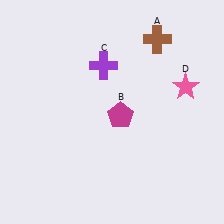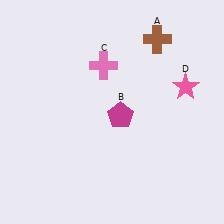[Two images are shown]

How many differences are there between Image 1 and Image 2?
There is 1 difference between the two images.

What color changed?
The cross (C) changed from purple in Image 1 to pink in Image 2.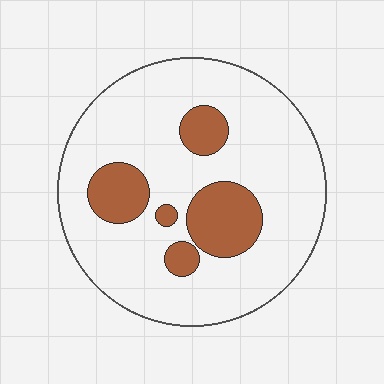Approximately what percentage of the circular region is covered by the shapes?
Approximately 20%.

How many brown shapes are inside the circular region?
5.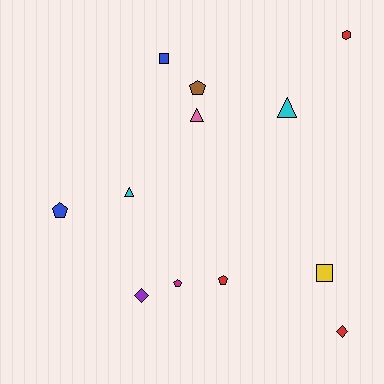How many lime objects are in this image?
There are no lime objects.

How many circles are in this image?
There are no circles.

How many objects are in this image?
There are 12 objects.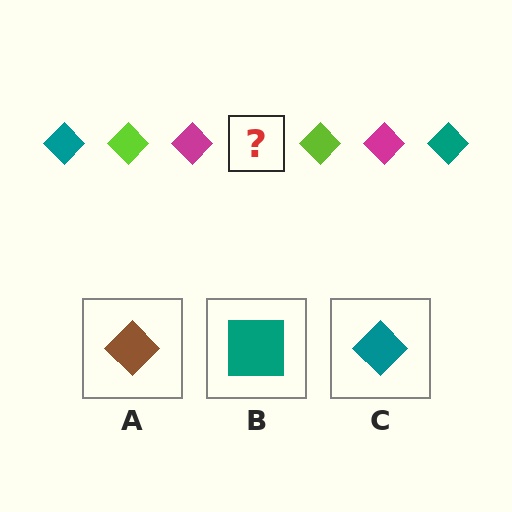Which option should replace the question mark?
Option C.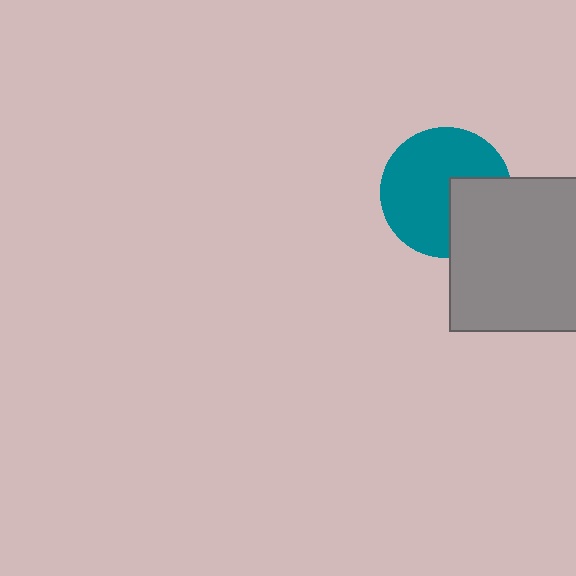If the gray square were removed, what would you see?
You would see the complete teal circle.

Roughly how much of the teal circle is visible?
Most of it is visible (roughly 70%).